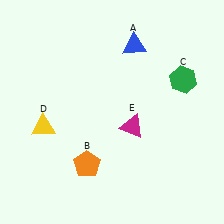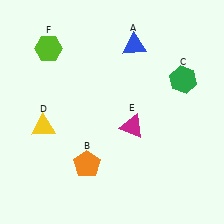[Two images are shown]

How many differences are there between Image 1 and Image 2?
There is 1 difference between the two images.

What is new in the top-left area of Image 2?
A lime hexagon (F) was added in the top-left area of Image 2.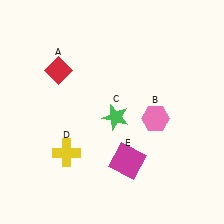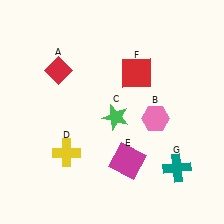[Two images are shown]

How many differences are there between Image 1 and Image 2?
There are 2 differences between the two images.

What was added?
A red square (F), a teal cross (G) were added in Image 2.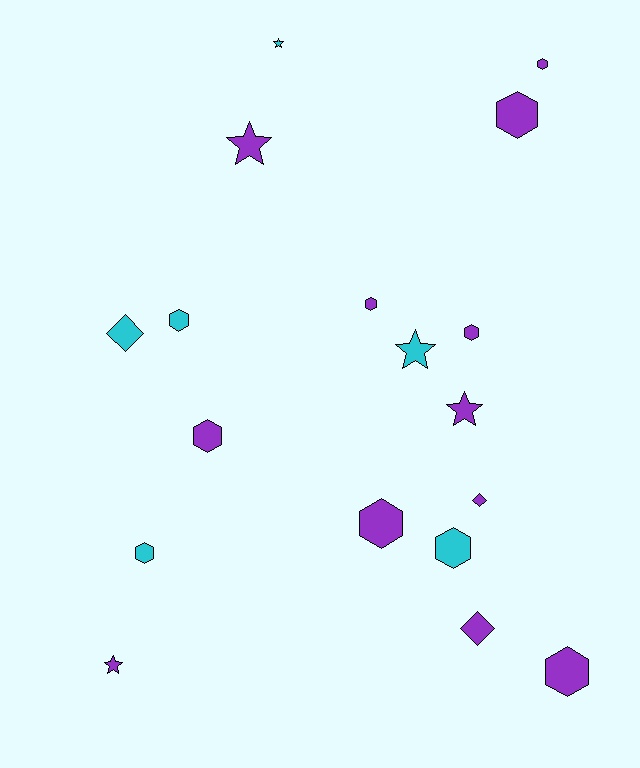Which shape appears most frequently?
Hexagon, with 10 objects.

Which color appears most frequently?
Purple, with 12 objects.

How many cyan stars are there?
There are 2 cyan stars.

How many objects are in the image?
There are 18 objects.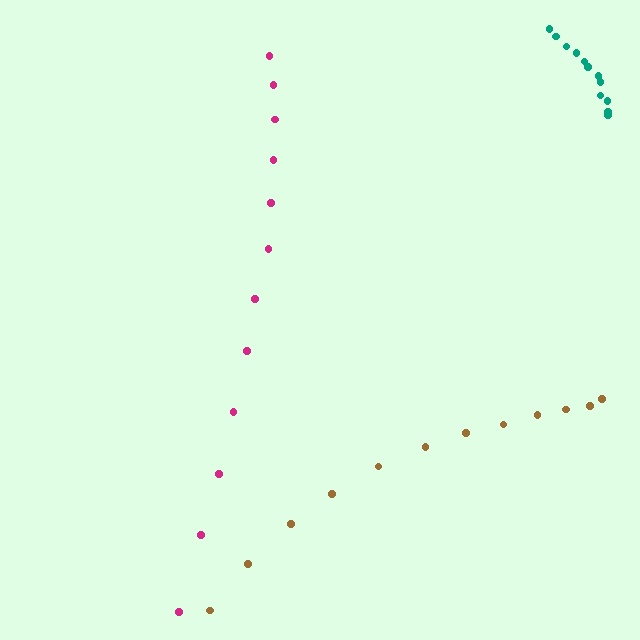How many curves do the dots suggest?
There are 3 distinct paths.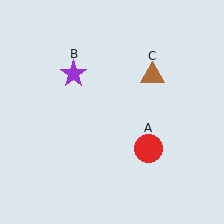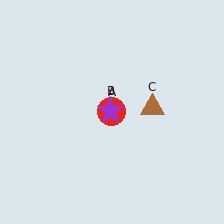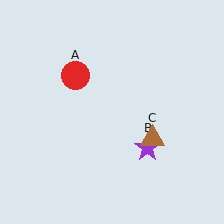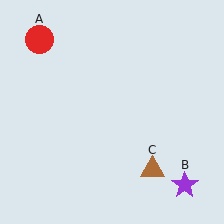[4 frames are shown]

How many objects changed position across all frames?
3 objects changed position: red circle (object A), purple star (object B), brown triangle (object C).